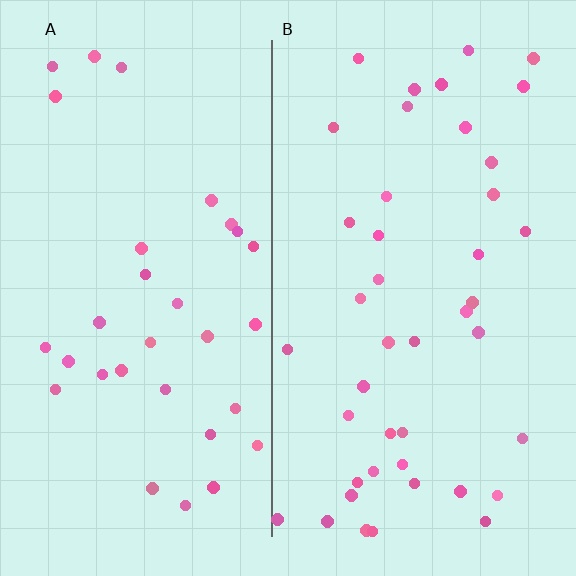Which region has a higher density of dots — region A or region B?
B (the right).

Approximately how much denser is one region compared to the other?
Approximately 1.3× — region B over region A.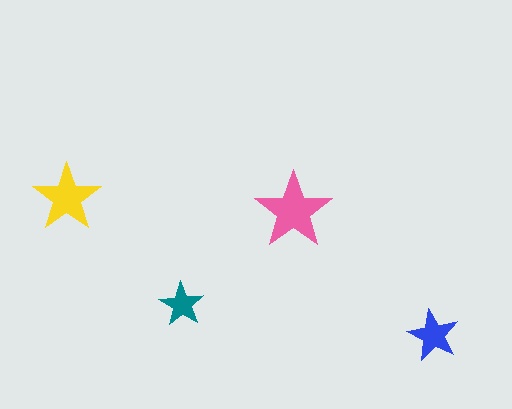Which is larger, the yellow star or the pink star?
The pink one.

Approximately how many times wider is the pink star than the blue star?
About 1.5 times wider.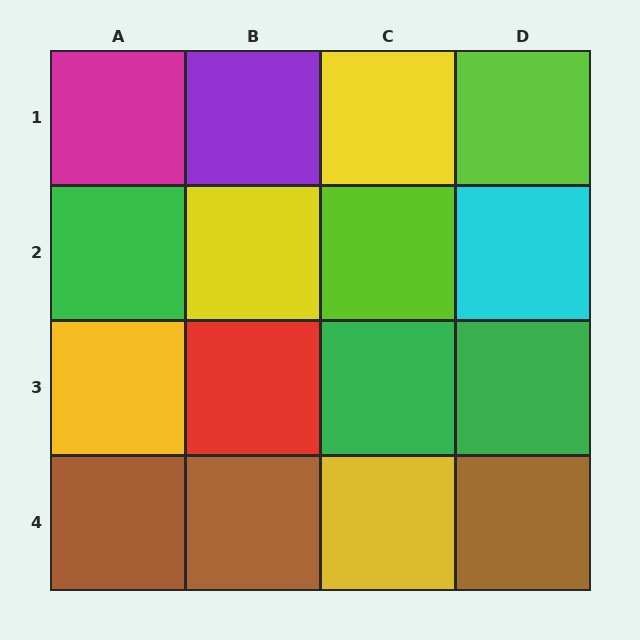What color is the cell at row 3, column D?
Green.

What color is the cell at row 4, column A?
Brown.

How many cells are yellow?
4 cells are yellow.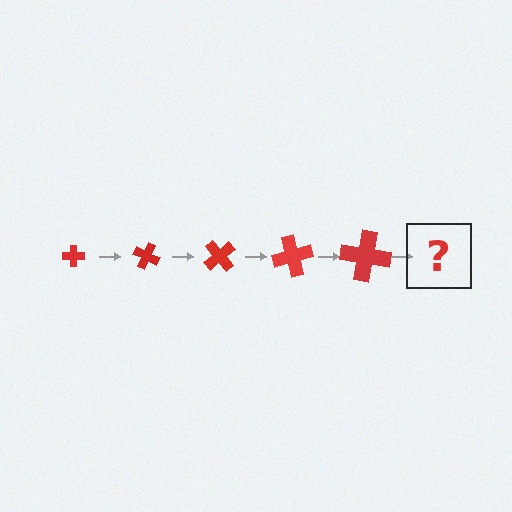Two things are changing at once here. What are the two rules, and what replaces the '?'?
The two rules are that the cross grows larger each step and it rotates 25 degrees each step. The '?' should be a cross, larger than the previous one and rotated 125 degrees from the start.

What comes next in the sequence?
The next element should be a cross, larger than the previous one and rotated 125 degrees from the start.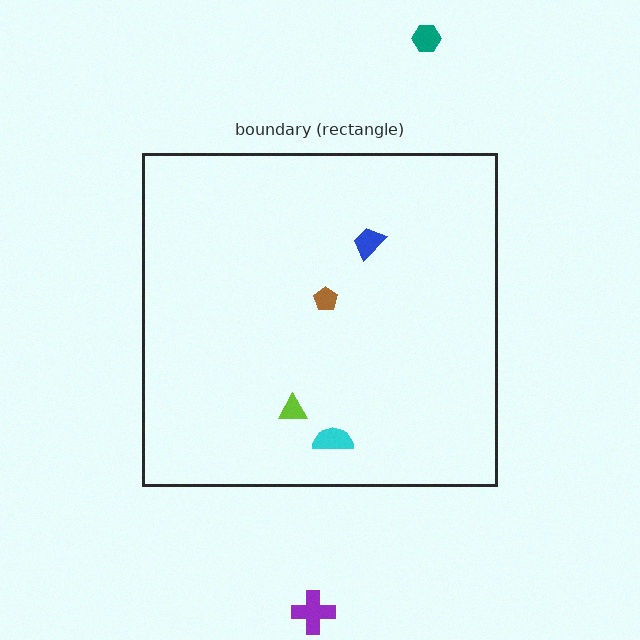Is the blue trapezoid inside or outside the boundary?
Inside.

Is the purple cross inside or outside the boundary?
Outside.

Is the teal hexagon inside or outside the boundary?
Outside.